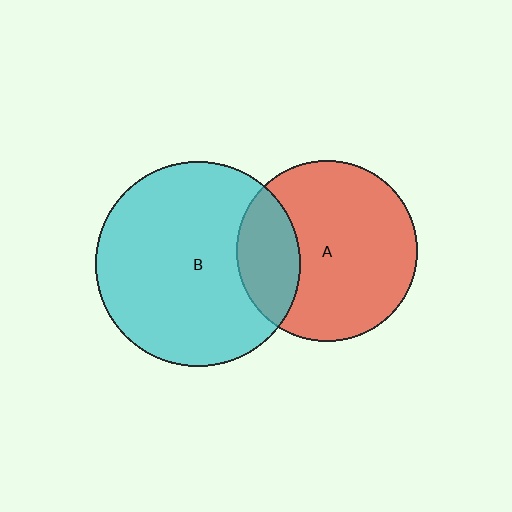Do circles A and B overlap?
Yes.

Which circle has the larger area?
Circle B (cyan).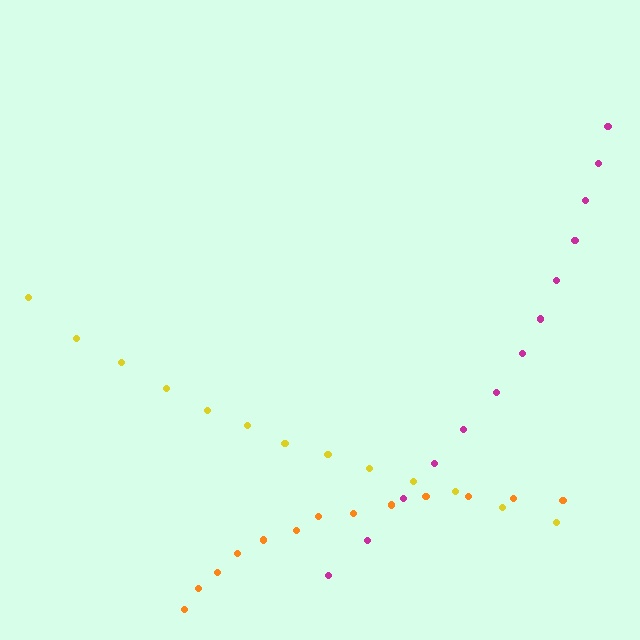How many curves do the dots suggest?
There are 3 distinct paths.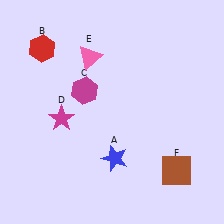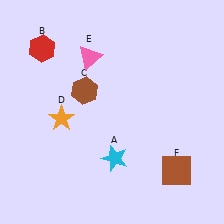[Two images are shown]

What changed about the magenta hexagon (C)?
In Image 1, C is magenta. In Image 2, it changed to brown.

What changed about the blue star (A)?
In Image 1, A is blue. In Image 2, it changed to cyan.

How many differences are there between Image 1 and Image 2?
There are 3 differences between the two images.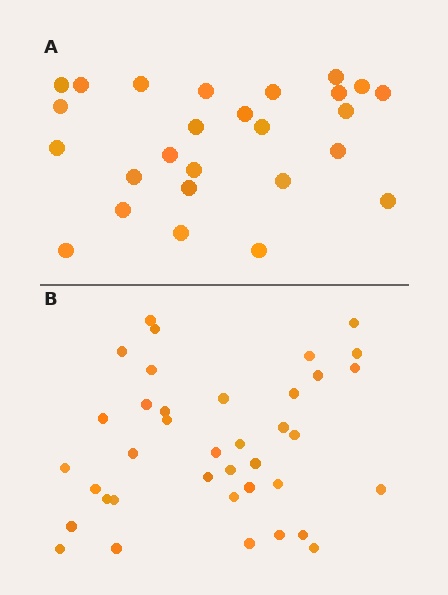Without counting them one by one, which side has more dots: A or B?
Region B (the bottom region) has more dots.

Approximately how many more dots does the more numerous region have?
Region B has roughly 12 or so more dots than region A.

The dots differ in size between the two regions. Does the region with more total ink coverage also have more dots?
No. Region A has more total ink coverage because its dots are larger, but region B actually contains more individual dots. Total area can be misleading — the number of items is what matters here.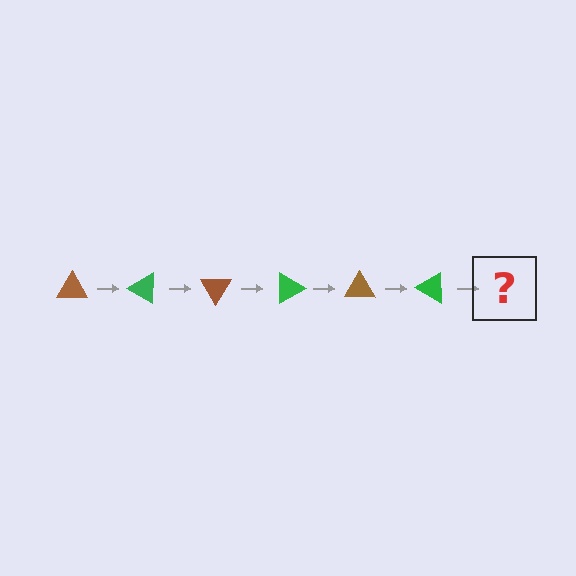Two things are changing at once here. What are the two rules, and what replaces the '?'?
The two rules are that it rotates 30 degrees each step and the color cycles through brown and green. The '?' should be a brown triangle, rotated 180 degrees from the start.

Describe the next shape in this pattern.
It should be a brown triangle, rotated 180 degrees from the start.